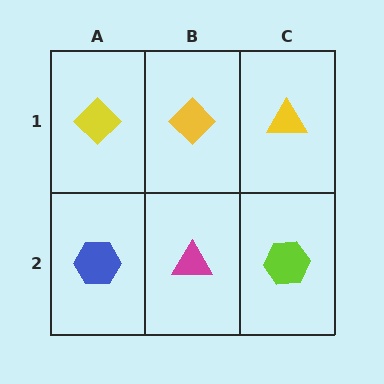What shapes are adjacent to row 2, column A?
A yellow diamond (row 1, column A), a magenta triangle (row 2, column B).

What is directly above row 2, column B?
A yellow diamond.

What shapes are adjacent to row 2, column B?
A yellow diamond (row 1, column B), a blue hexagon (row 2, column A), a lime hexagon (row 2, column C).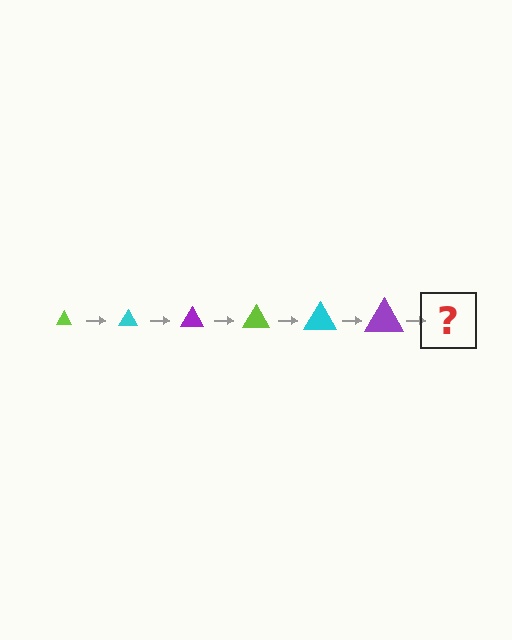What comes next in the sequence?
The next element should be a lime triangle, larger than the previous one.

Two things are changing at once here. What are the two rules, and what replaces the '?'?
The two rules are that the triangle grows larger each step and the color cycles through lime, cyan, and purple. The '?' should be a lime triangle, larger than the previous one.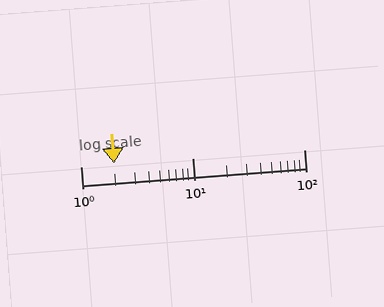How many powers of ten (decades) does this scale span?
The scale spans 2 decades, from 1 to 100.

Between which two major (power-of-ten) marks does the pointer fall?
The pointer is between 1 and 10.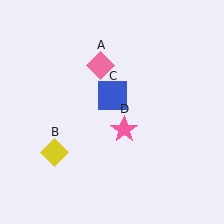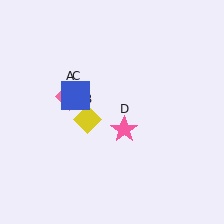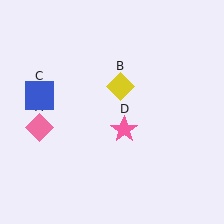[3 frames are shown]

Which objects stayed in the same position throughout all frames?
Pink star (object D) remained stationary.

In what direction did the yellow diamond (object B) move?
The yellow diamond (object B) moved up and to the right.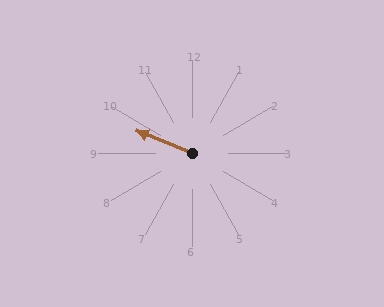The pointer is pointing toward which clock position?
Roughly 10 o'clock.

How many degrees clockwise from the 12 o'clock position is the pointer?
Approximately 293 degrees.